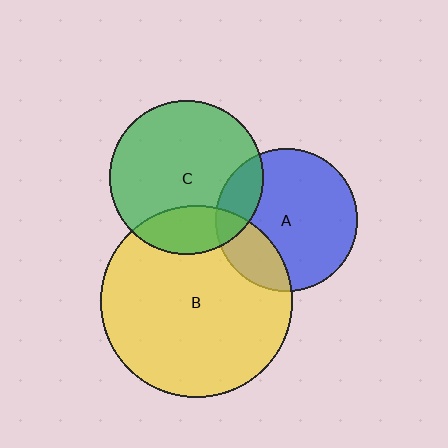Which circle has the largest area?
Circle B (yellow).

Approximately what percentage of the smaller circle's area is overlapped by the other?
Approximately 15%.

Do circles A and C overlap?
Yes.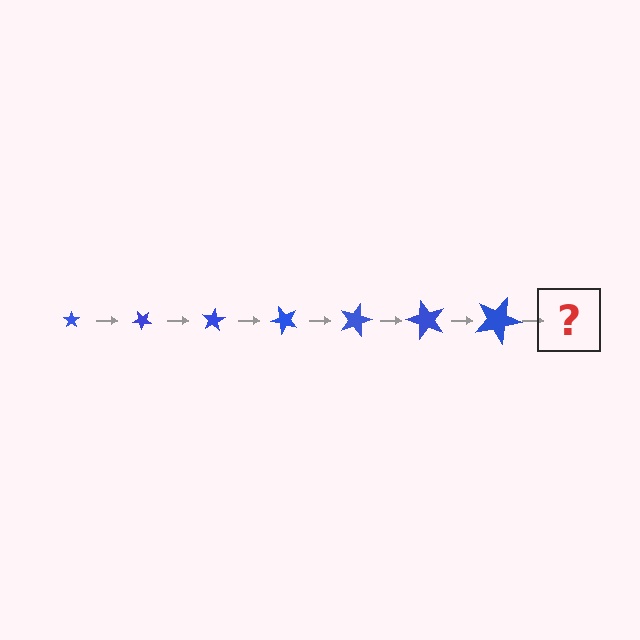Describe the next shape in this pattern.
It should be a star, larger than the previous one and rotated 280 degrees from the start.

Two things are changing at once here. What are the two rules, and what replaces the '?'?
The two rules are that the star grows larger each step and it rotates 40 degrees each step. The '?' should be a star, larger than the previous one and rotated 280 degrees from the start.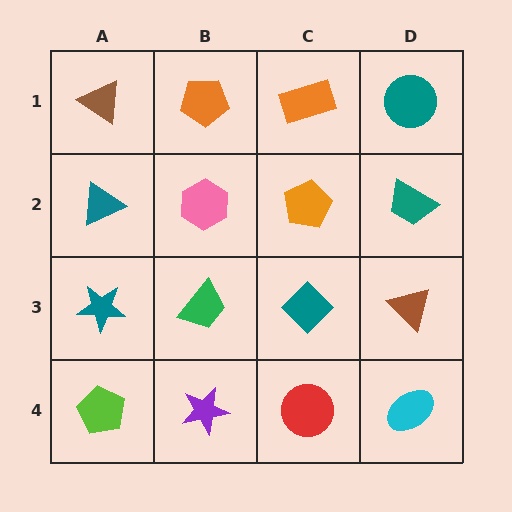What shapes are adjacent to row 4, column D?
A brown triangle (row 3, column D), a red circle (row 4, column C).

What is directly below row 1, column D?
A teal trapezoid.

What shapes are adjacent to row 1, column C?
An orange pentagon (row 2, column C), an orange pentagon (row 1, column B), a teal circle (row 1, column D).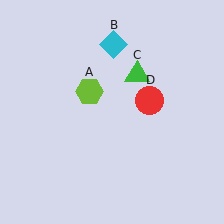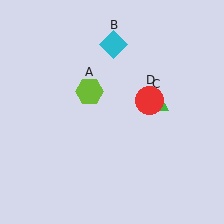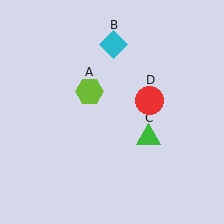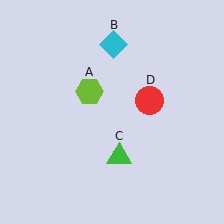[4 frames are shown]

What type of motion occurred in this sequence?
The green triangle (object C) rotated clockwise around the center of the scene.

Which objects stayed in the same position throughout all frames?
Lime hexagon (object A) and cyan diamond (object B) and red circle (object D) remained stationary.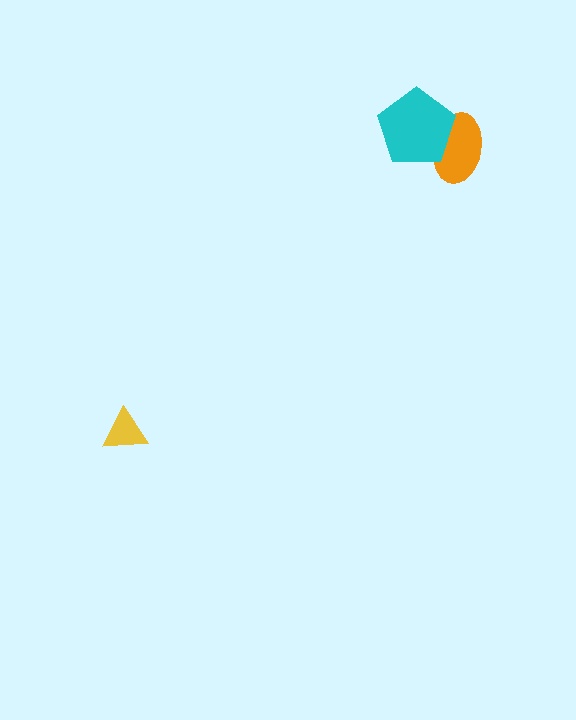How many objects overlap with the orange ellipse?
1 object overlaps with the orange ellipse.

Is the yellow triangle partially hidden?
No, no other shape covers it.